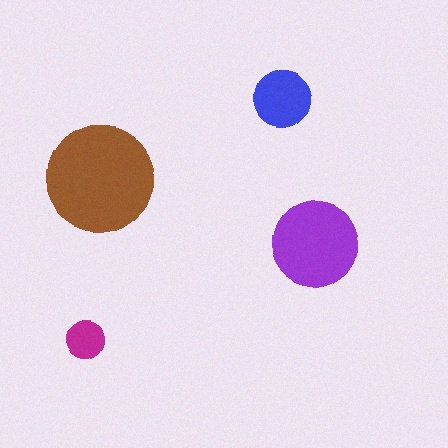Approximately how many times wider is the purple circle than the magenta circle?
About 2 times wider.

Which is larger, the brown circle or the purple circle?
The brown one.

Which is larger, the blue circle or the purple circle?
The purple one.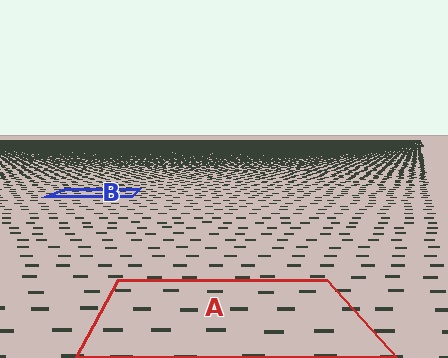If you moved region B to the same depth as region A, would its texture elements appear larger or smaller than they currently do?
They would appear larger. At a closer depth, the same texture elements are projected at a bigger on-screen size.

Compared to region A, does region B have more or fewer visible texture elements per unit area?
Region B has more texture elements per unit area — they are packed more densely because it is farther away.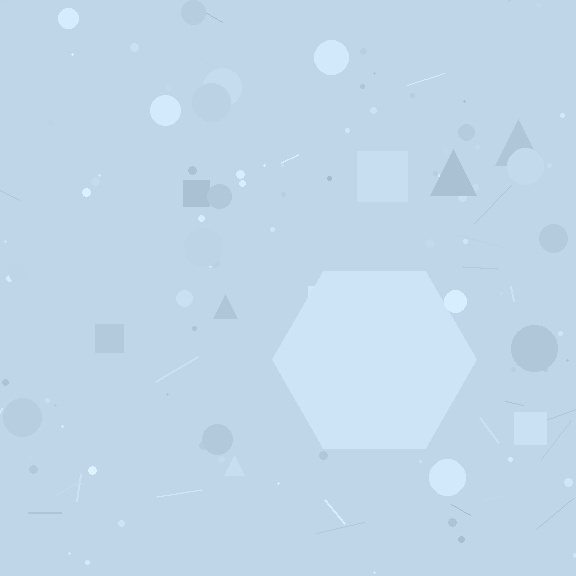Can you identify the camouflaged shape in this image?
The camouflaged shape is a hexagon.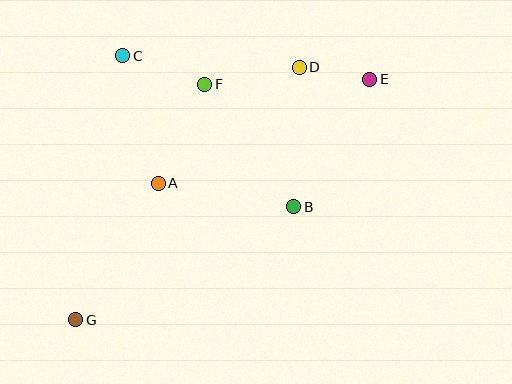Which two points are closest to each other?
Points D and E are closest to each other.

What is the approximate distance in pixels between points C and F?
The distance between C and F is approximately 87 pixels.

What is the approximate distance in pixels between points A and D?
The distance between A and D is approximately 182 pixels.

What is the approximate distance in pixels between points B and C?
The distance between B and C is approximately 229 pixels.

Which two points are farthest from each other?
Points E and G are farthest from each other.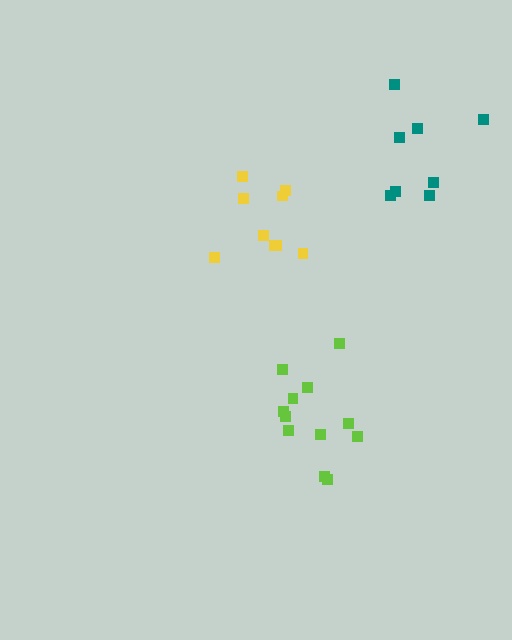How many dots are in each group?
Group 1: 12 dots, Group 2: 9 dots, Group 3: 8 dots (29 total).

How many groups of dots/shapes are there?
There are 3 groups.